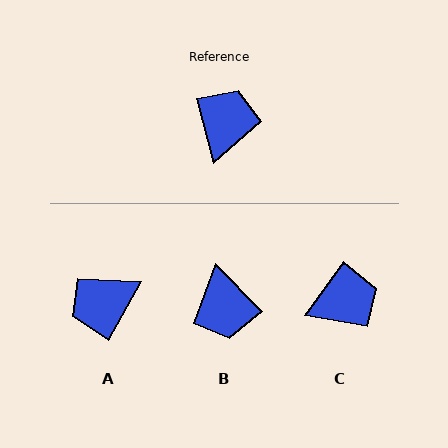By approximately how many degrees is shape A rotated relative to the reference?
Approximately 136 degrees counter-clockwise.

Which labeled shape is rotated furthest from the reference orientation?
B, about 150 degrees away.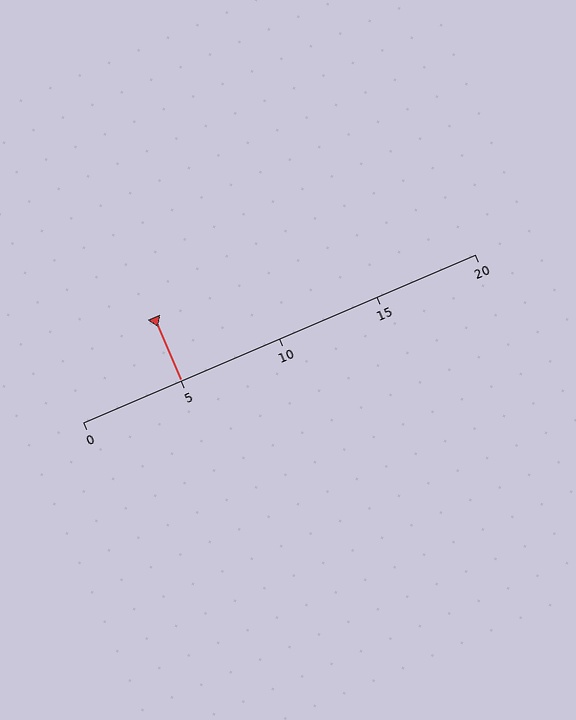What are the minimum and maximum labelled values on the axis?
The axis runs from 0 to 20.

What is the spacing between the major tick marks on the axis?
The major ticks are spaced 5 apart.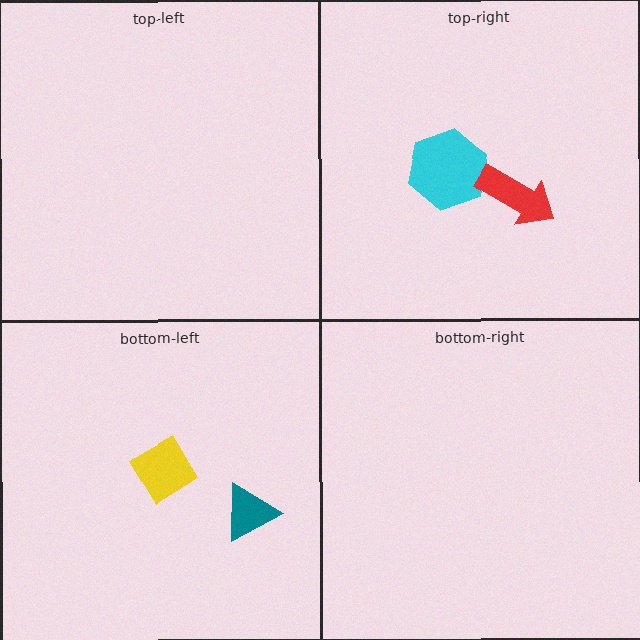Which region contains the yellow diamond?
The bottom-left region.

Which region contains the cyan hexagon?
The top-right region.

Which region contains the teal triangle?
The bottom-left region.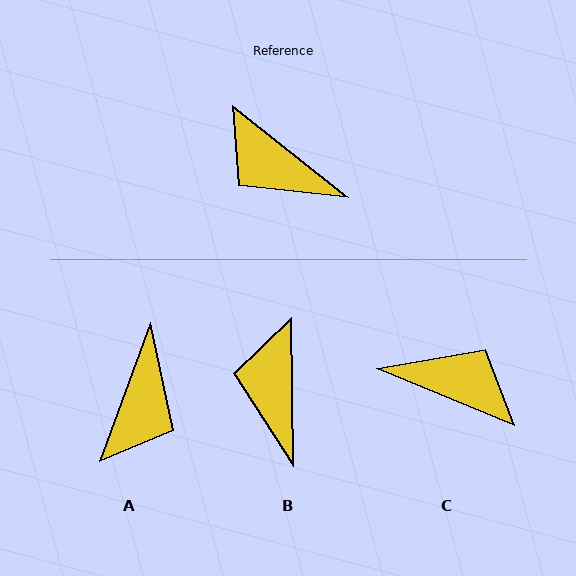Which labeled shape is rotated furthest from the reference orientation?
C, about 164 degrees away.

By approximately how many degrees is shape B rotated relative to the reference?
Approximately 51 degrees clockwise.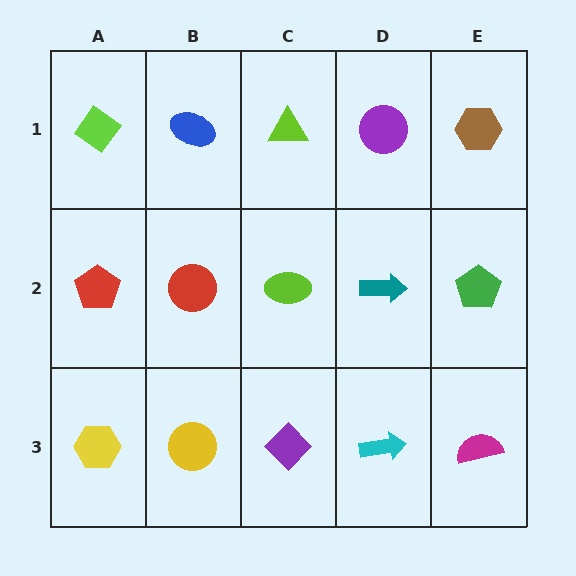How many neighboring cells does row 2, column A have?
3.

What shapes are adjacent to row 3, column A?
A red pentagon (row 2, column A), a yellow circle (row 3, column B).